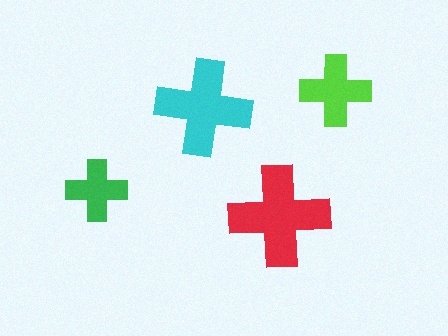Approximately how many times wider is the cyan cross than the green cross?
About 1.5 times wider.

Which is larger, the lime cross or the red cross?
The red one.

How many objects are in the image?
There are 4 objects in the image.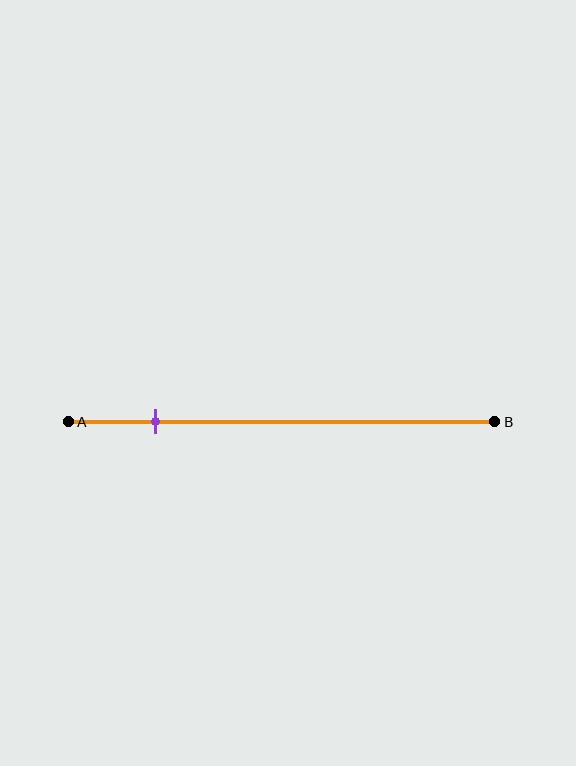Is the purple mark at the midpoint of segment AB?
No, the mark is at about 20% from A, not at the 50% midpoint.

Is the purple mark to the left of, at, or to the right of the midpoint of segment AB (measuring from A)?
The purple mark is to the left of the midpoint of segment AB.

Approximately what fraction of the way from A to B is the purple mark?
The purple mark is approximately 20% of the way from A to B.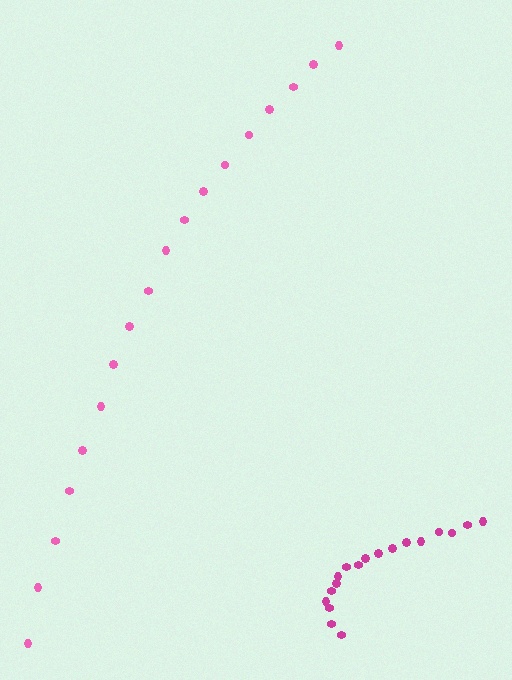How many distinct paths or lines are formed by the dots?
There are 2 distinct paths.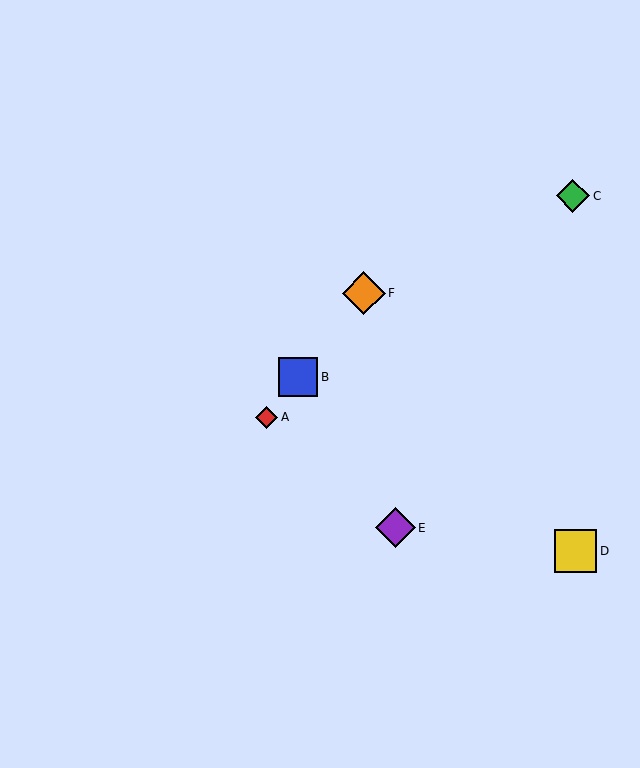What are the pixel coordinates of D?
Object D is at (576, 551).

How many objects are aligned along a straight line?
3 objects (A, B, F) are aligned along a straight line.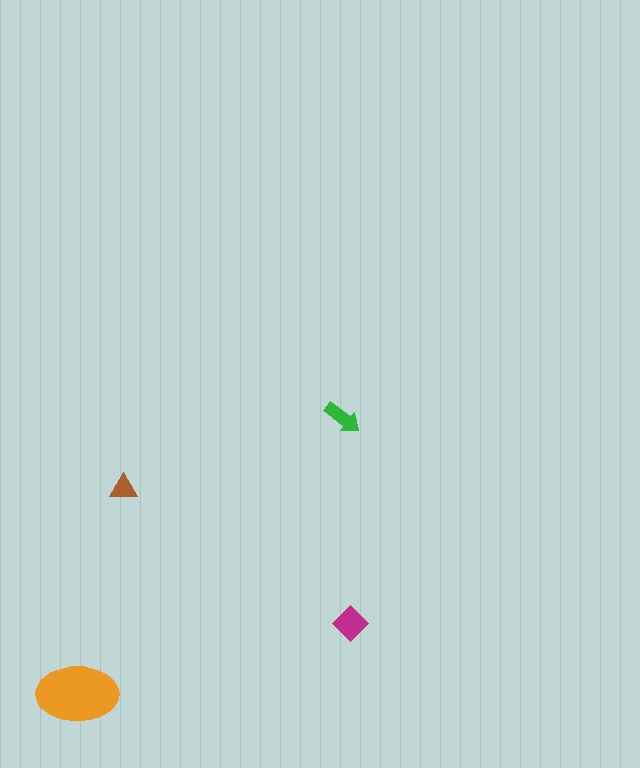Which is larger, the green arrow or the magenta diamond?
The magenta diamond.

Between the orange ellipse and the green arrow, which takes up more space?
The orange ellipse.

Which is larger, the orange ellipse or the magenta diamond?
The orange ellipse.